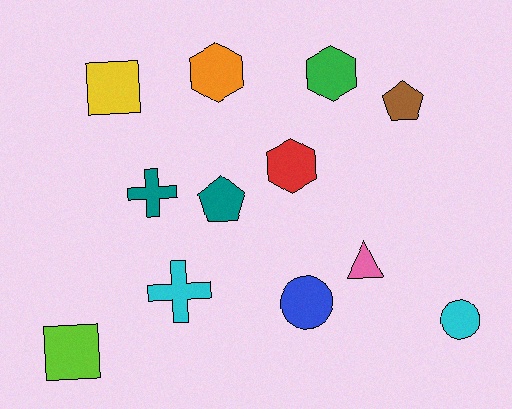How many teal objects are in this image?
There are 2 teal objects.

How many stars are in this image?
There are no stars.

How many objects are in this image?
There are 12 objects.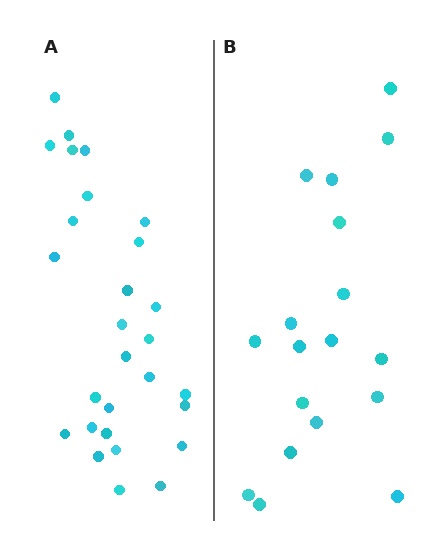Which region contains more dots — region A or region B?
Region A (the left region) has more dots.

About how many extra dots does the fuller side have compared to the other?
Region A has roughly 10 or so more dots than region B.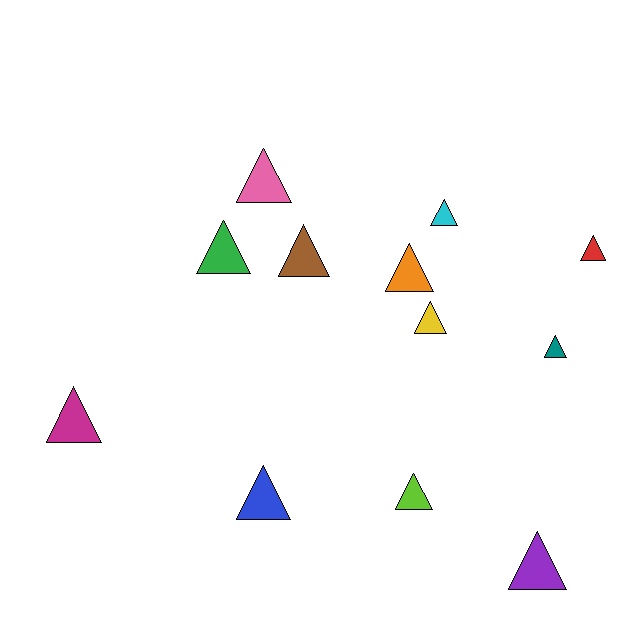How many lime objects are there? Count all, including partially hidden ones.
There is 1 lime object.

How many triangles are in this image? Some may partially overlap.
There are 12 triangles.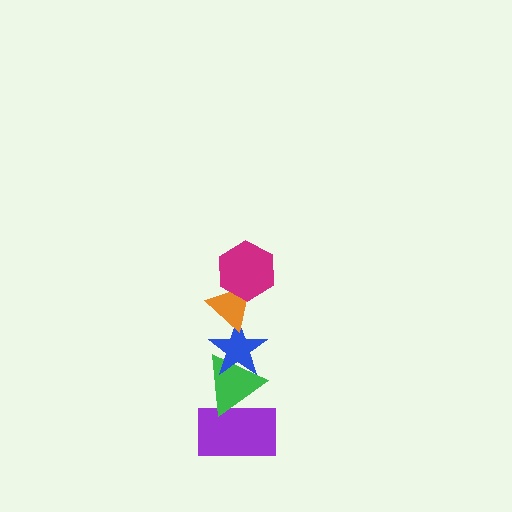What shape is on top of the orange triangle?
The magenta hexagon is on top of the orange triangle.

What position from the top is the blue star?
The blue star is 3rd from the top.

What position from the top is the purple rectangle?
The purple rectangle is 5th from the top.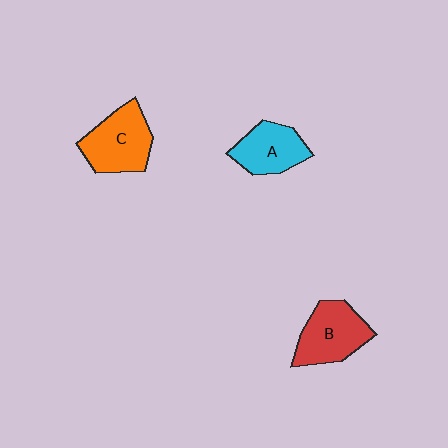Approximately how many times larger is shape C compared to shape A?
Approximately 1.2 times.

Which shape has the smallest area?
Shape A (cyan).